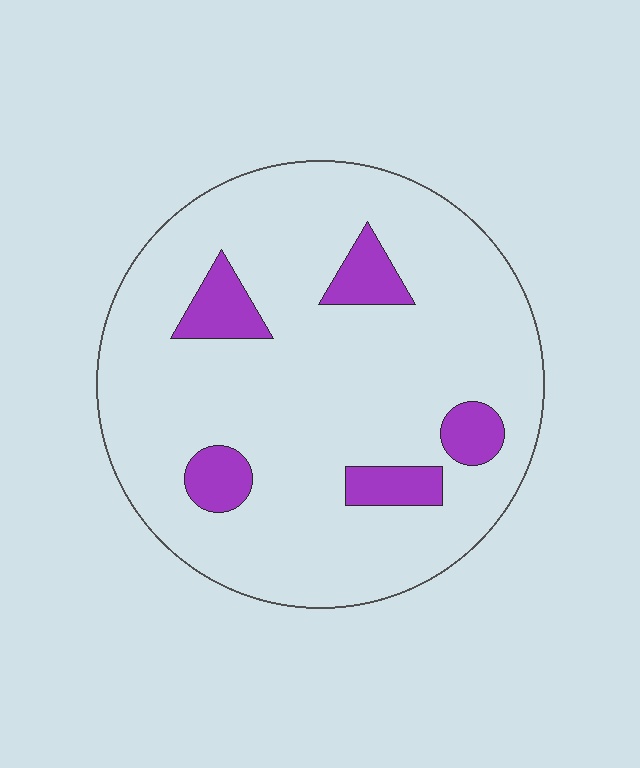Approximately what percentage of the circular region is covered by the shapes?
Approximately 15%.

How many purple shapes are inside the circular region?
5.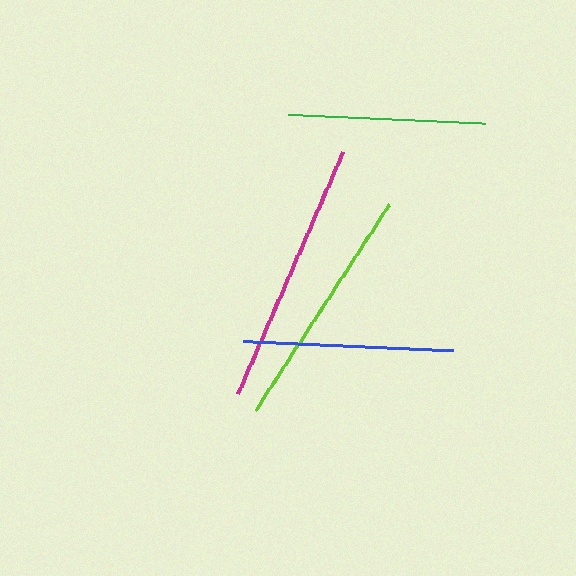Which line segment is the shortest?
The green line is the shortest at approximately 196 pixels.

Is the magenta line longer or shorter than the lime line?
The magenta line is longer than the lime line.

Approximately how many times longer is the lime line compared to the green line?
The lime line is approximately 1.2 times the length of the green line.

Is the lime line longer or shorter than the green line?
The lime line is longer than the green line.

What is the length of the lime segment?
The lime segment is approximately 244 pixels long.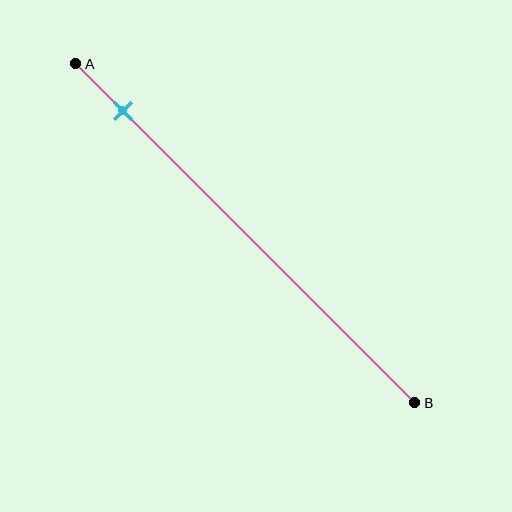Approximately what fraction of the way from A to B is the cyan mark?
The cyan mark is approximately 15% of the way from A to B.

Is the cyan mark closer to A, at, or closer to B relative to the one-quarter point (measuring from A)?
The cyan mark is closer to point A than the one-quarter point of segment AB.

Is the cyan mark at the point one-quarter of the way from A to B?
No, the mark is at about 15% from A, not at the 25% one-quarter point.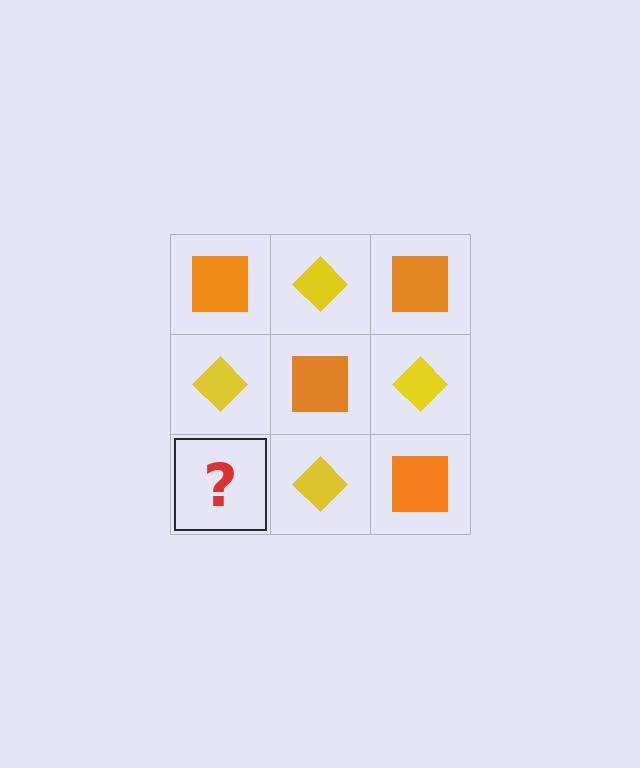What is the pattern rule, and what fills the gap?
The rule is that it alternates orange square and yellow diamond in a checkerboard pattern. The gap should be filled with an orange square.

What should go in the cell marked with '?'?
The missing cell should contain an orange square.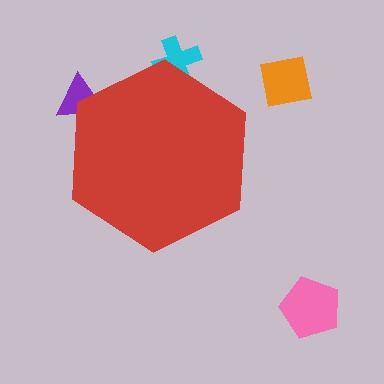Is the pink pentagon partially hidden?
No, the pink pentagon is fully visible.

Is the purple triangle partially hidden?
Yes, the purple triangle is partially hidden behind the red hexagon.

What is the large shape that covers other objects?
A red hexagon.